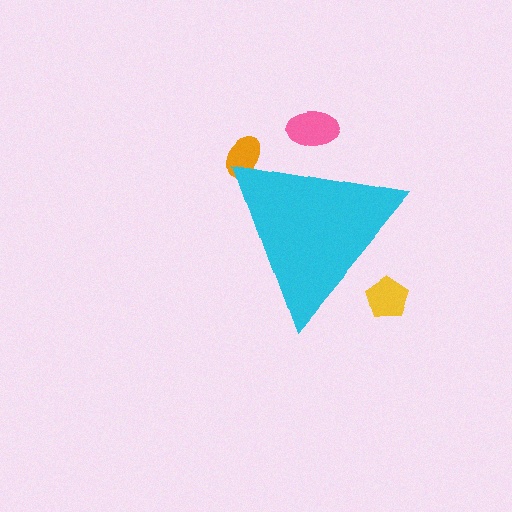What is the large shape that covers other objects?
A cyan triangle.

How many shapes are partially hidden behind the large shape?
3 shapes are partially hidden.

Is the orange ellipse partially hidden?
Yes, the orange ellipse is partially hidden behind the cyan triangle.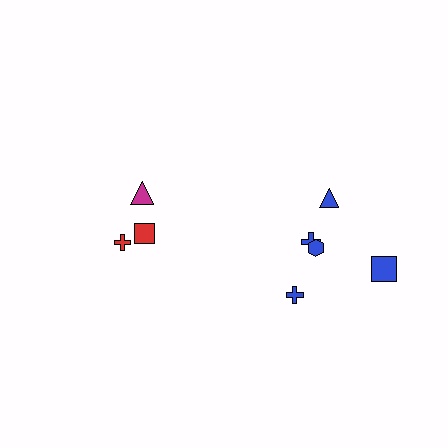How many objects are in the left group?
There are 3 objects.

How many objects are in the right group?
There are 5 objects.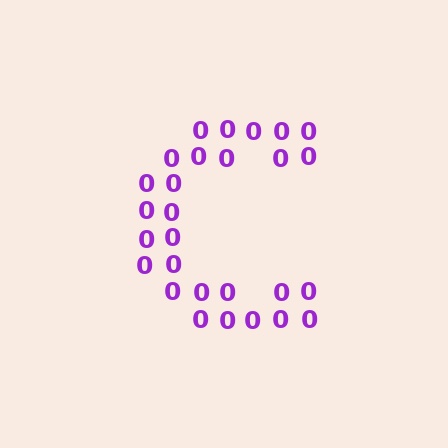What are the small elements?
The small elements are digit 0's.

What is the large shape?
The large shape is the letter C.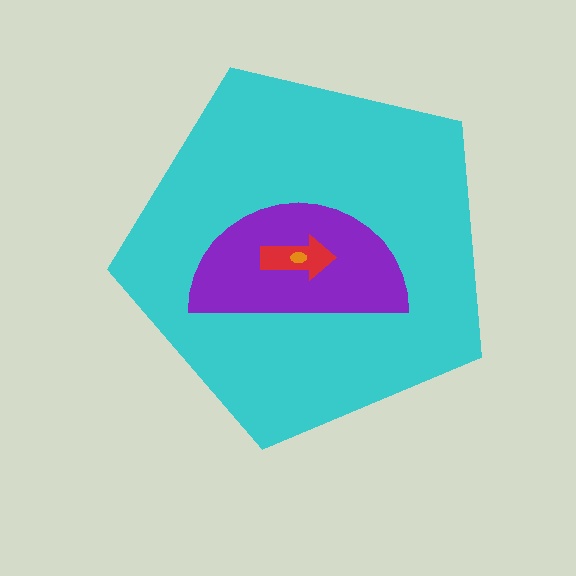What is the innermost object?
The orange ellipse.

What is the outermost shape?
The cyan pentagon.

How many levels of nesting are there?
4.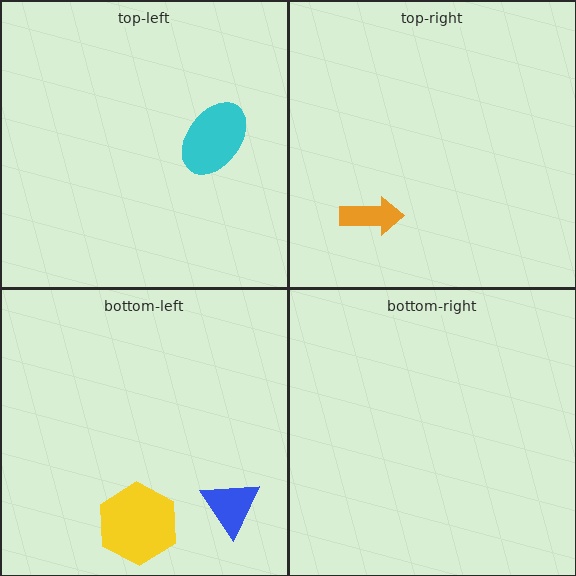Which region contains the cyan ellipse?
The top-left region.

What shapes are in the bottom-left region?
The yellow hexagon, the blue triangle.